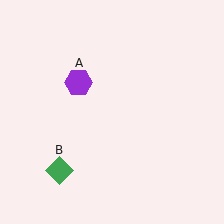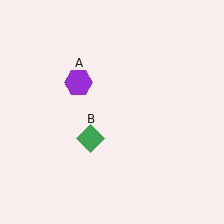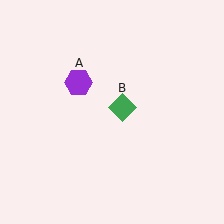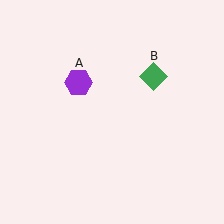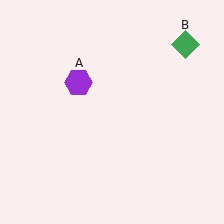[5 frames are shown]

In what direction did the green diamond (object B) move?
The green diamond (object B) moved up and to the right.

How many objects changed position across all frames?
1 object changed position: green diamond (object B).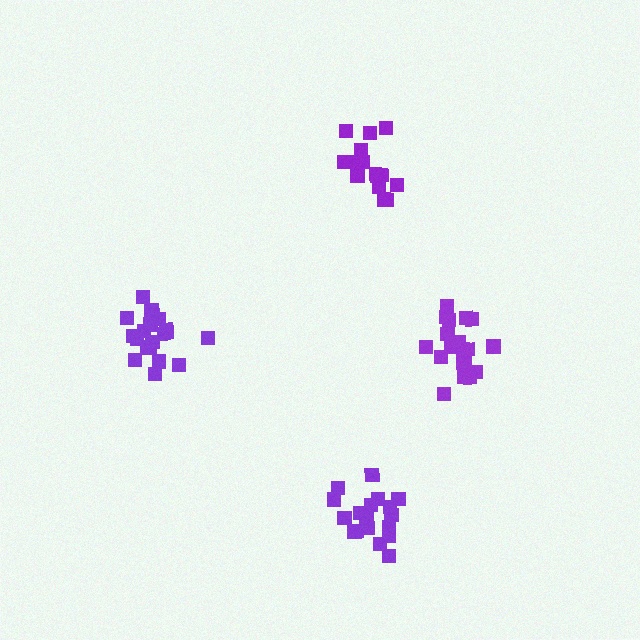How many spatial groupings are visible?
There are 4 spatial groupings.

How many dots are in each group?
Group 1: 20 dots, Group 2: 19 dots, Group 3: 15 dots, Group 4: 18 dots (72 total).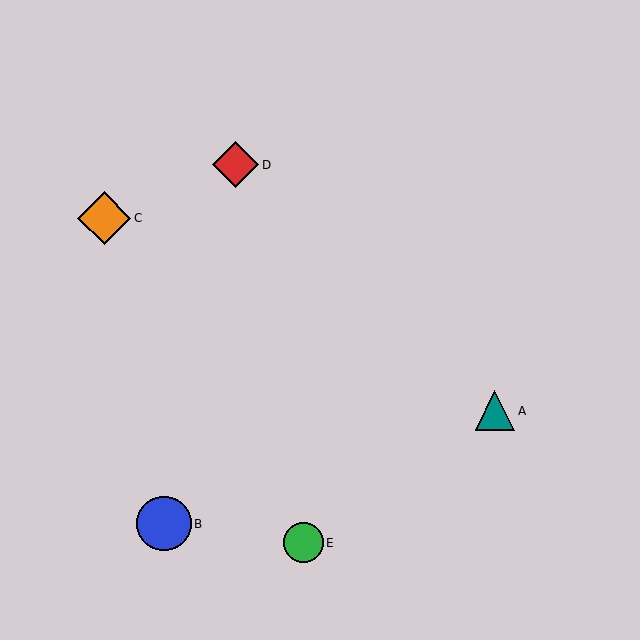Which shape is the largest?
The blue circle (labeled B) is the largest.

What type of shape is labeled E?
Shape E is a green circle.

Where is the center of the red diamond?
The center of the red diamond is at (236, 165).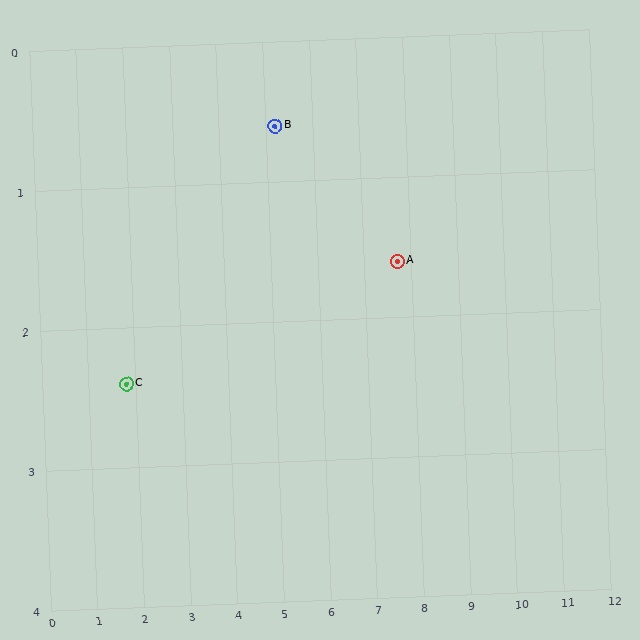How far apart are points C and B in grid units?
Points C and B are about 3.8 grid units apart.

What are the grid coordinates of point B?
Point B is at approximately (5.2, 0.6).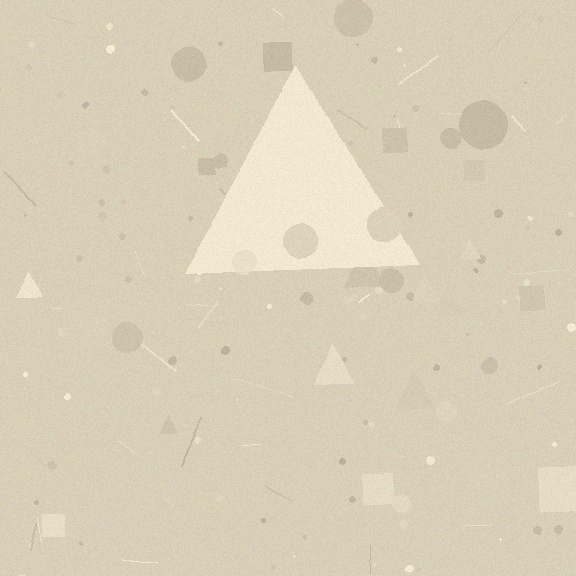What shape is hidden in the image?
A triangle is hidden in the image.